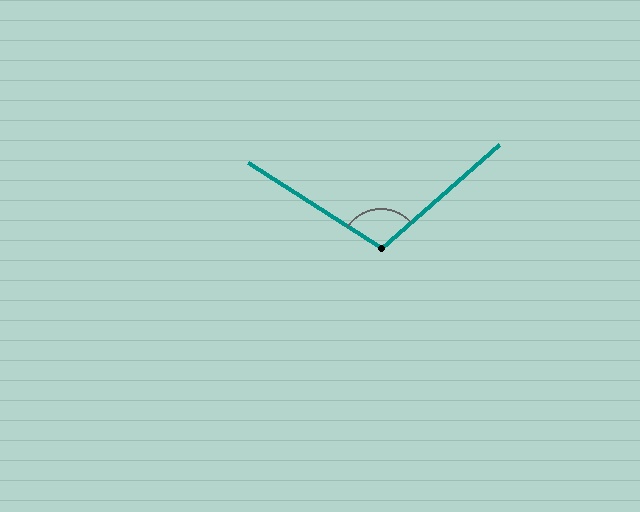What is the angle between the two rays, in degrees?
Approximately 106 degrees.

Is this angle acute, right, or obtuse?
It is obtuse.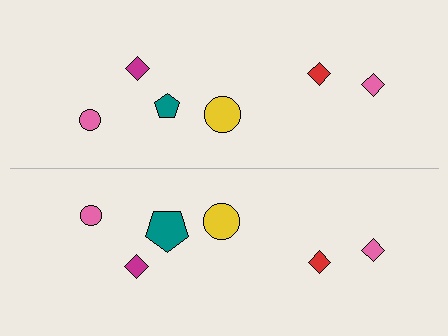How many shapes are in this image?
There are 12 shapes in this image.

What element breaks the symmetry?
The teal pentagon on the bottom side has a different size than its mirror counterpart.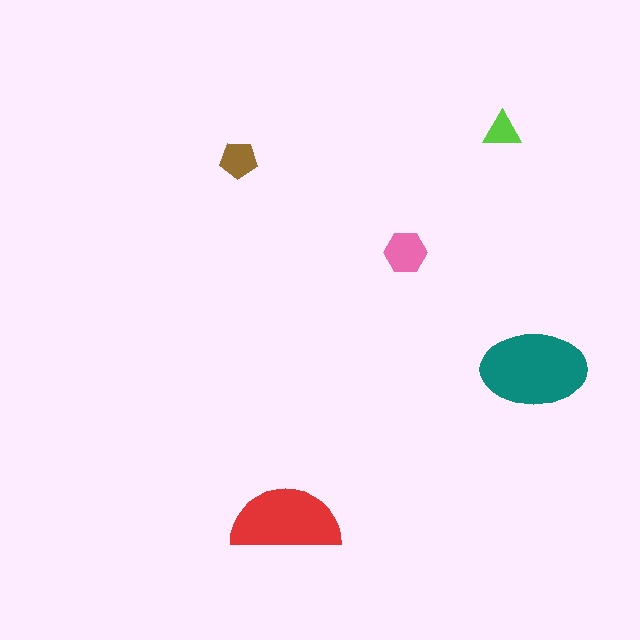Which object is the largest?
The teal ellipse.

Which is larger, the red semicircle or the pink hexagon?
The red semicircle.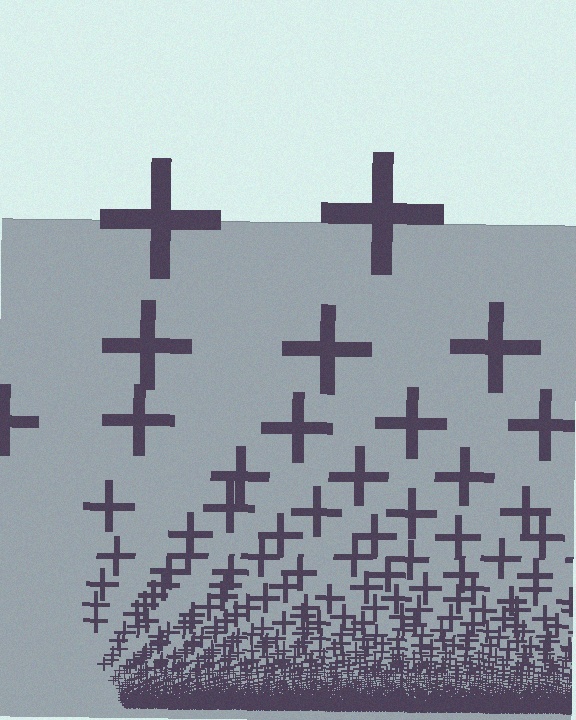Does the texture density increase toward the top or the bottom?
Density increases toward the bottom.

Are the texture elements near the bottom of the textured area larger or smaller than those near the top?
Smaller. The gradient is inverted — elements near the bottom are smaller and denser.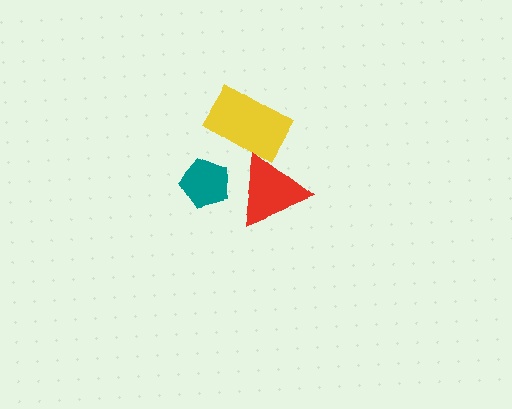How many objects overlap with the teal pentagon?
0 objects overlap with the teal pentagon.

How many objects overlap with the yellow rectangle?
1 object overlaps with the yellow rectangle.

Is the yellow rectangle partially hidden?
Yes, it is partially covered by another shape.